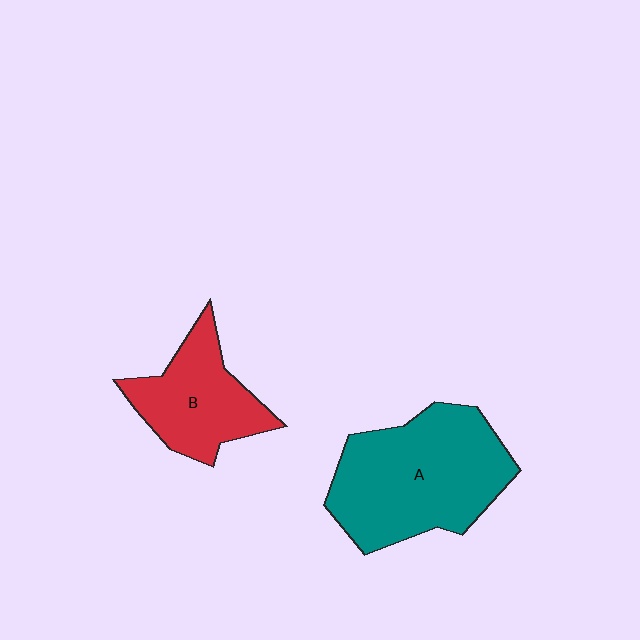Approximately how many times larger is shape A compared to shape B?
Approximately 1.7 times.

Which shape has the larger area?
Shape A (teal).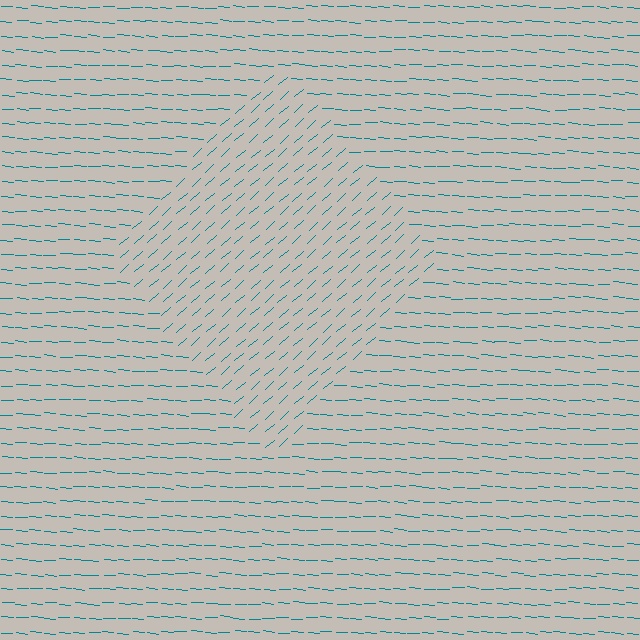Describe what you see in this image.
The image is filled with small teal line segments. A diamond region in the image has lines oriented differently from the surrounding lines, creating a visible texture boundary.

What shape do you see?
I see a diamond.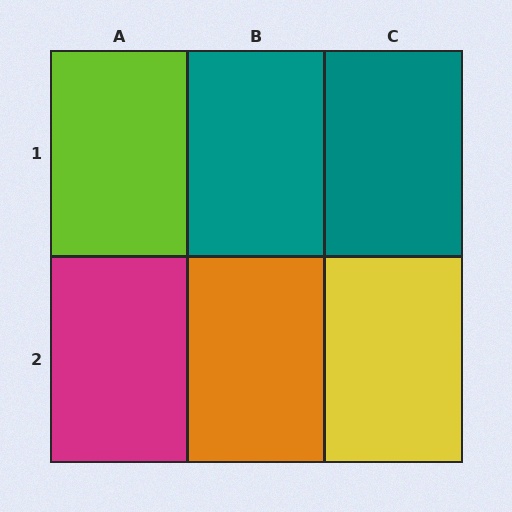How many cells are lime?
1 cell is lime.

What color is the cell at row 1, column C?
Teal.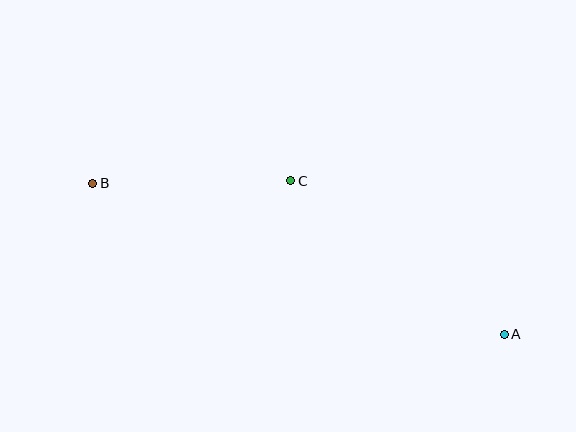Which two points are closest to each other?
Points B and C are closest to each other.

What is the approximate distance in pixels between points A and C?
The distance between A and C is approximately 263 pixels.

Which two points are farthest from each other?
Points A and B are farthest from each other.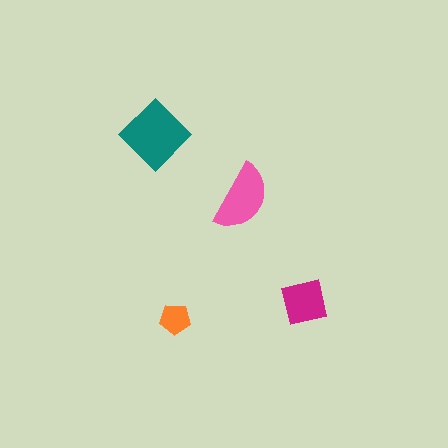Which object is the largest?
The teal diamond.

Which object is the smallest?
The orange pentagon.